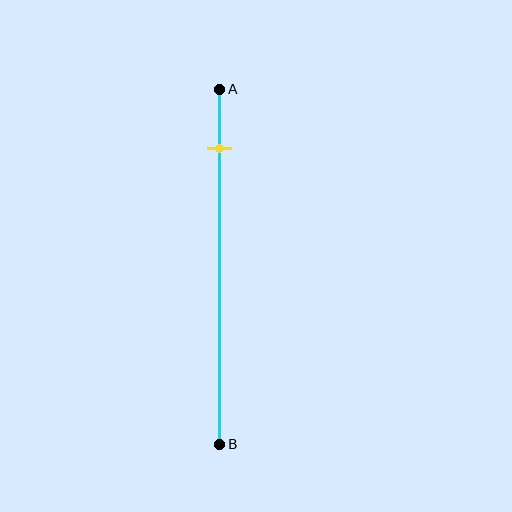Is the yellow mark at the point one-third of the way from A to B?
No, the mark is at about 15% from A, not at the 33% one-third point.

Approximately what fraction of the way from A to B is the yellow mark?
The yellow mark is approximately 15% of the way from A to B.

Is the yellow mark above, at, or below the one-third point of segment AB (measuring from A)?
The yellow mark is above the one-third point of segment AB.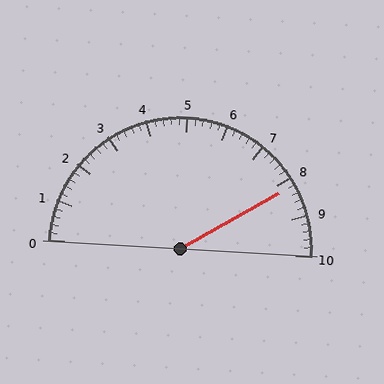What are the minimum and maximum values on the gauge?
The gauge ranges from 0 to 10.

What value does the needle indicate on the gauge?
The needle indicates approximately 8.2.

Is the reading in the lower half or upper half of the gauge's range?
The reading is in the upper half of the range (0 to 10).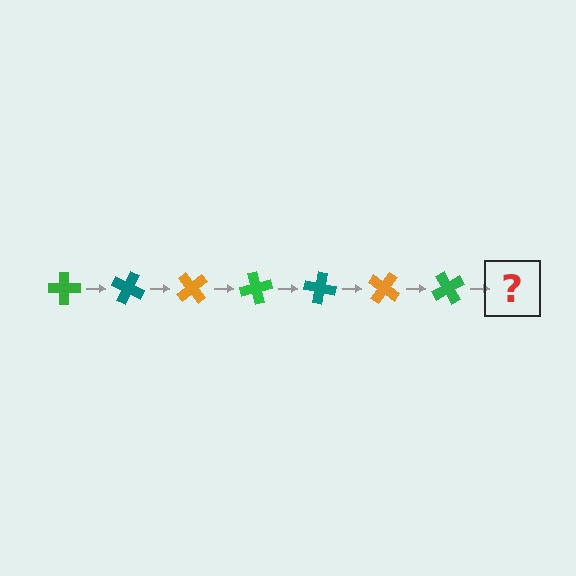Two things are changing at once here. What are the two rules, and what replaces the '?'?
The two rules are that it rotates 25 degrees each step and the color cycles through green, teal, and orange. The '?' should be a teal cross, rotated 175 degrees from the start.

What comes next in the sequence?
The next element should be a teal cross, rotated 175 degrees from the start.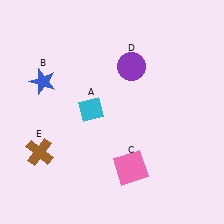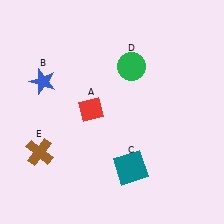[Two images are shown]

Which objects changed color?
A changed from cyan to red. C changed from pink to teal. D changed from purple to green.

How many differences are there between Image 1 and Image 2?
There are 3 differences between the two images.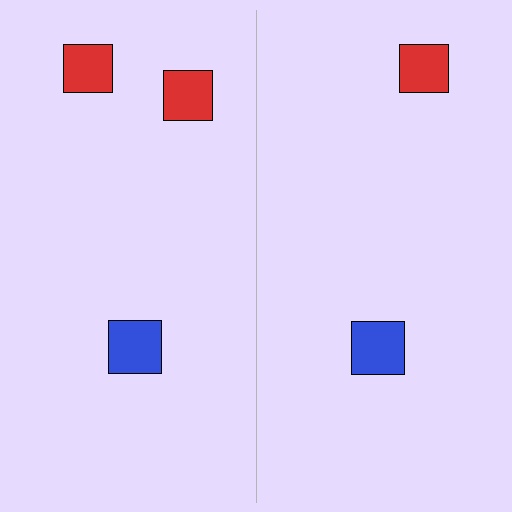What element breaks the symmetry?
A red square is missing from the right side.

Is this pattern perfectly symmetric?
No, the pattern is not perfectly symmetric. A red square is missing from the right side.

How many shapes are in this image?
There are 5 shapes in this image.